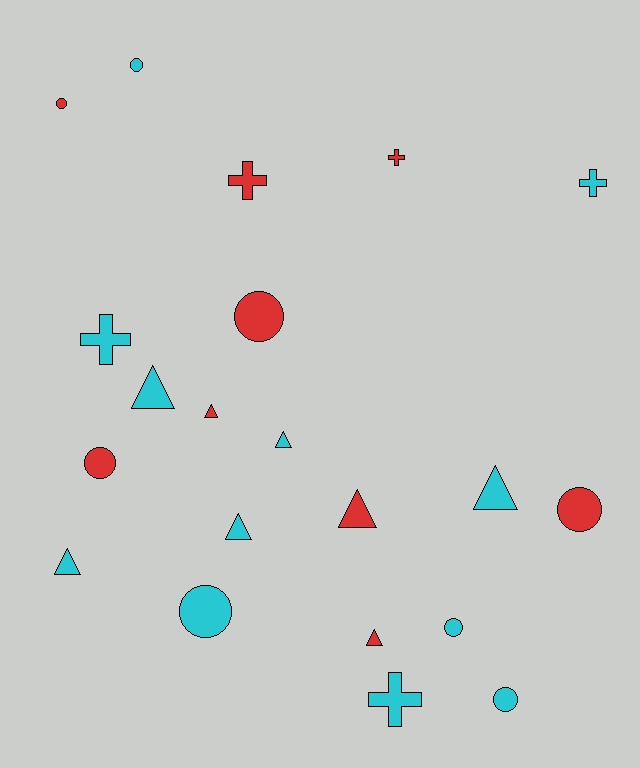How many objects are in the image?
There are 21 objects.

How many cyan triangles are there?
There are 5 cyan triangles.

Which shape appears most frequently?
Triangle, with 8 objects.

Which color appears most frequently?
Cyan, with 12 objects.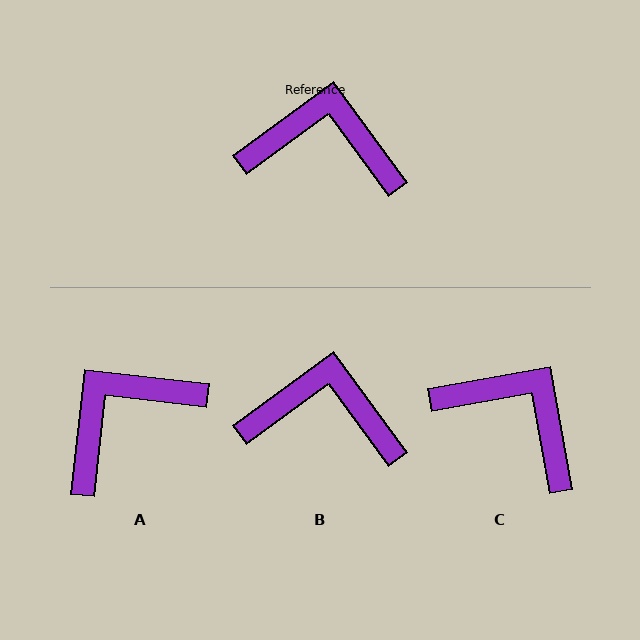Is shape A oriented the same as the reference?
No, it is off by about 47 degrees.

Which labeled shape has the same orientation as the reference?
B.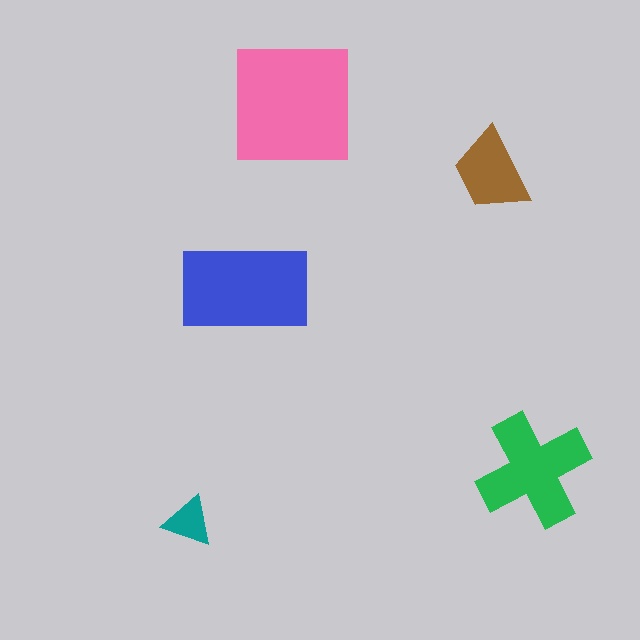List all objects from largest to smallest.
The pink square, the blue rectangle, the green cross, the brown trapezoid, the teal triangle.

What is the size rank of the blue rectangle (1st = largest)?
2nd.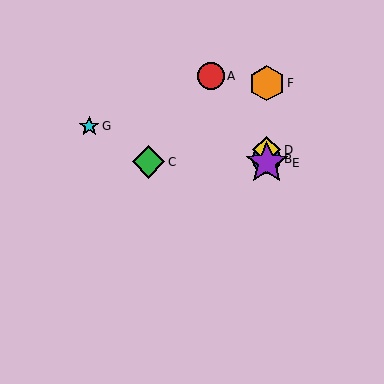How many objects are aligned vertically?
4 objects (B, D, E, F) are aligned vertically.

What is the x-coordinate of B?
Object B is at x≈267.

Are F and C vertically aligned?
No, F is at x≈267 and C is at x≈148.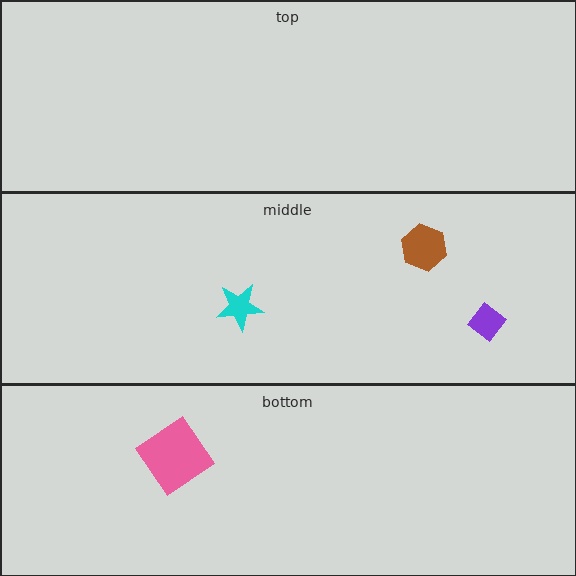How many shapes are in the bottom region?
1.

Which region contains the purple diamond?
The middle region.